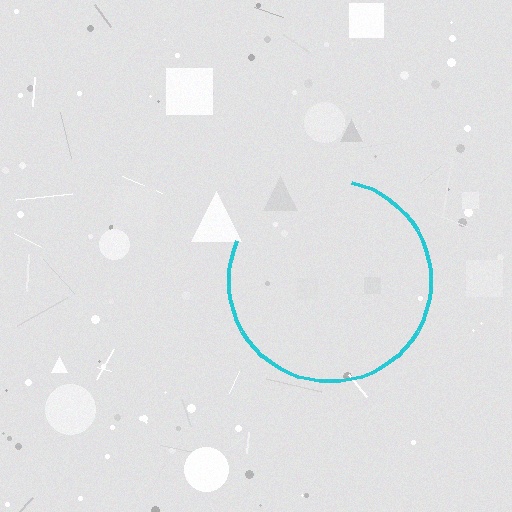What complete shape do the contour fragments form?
The contour fragments form a circle.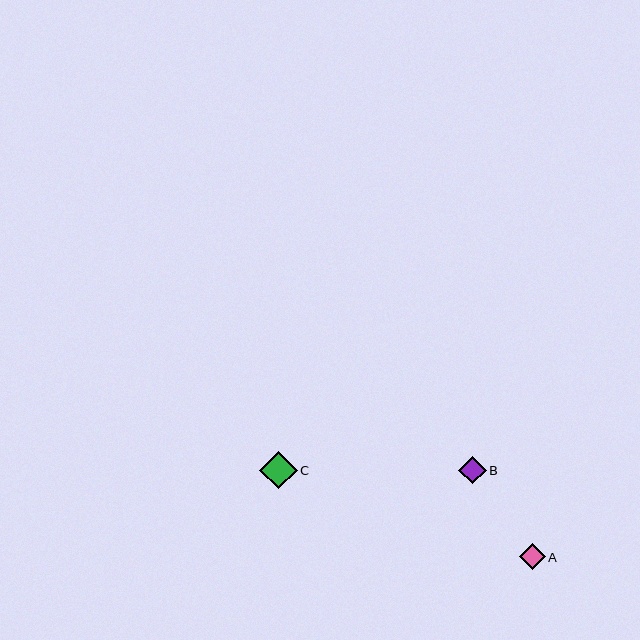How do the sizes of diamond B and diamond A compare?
Diamond B and diamond A are approximately the same size.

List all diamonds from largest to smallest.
From largest to smallest: C, B, A.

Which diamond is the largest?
Diamond C is the largest with a size of approximately 38 pixels.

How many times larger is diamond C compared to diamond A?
Diamond C is approximately 1.5 times the size of diamond A.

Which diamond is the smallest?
Diamond A is the smallest with a size of approximately 26 pixels.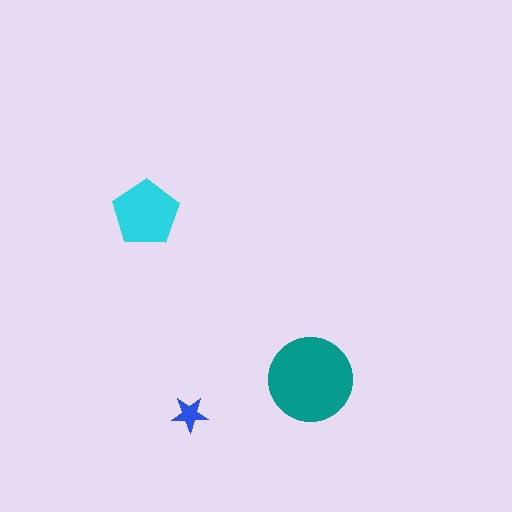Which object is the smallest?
The blue star.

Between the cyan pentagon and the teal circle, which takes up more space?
The teal circle.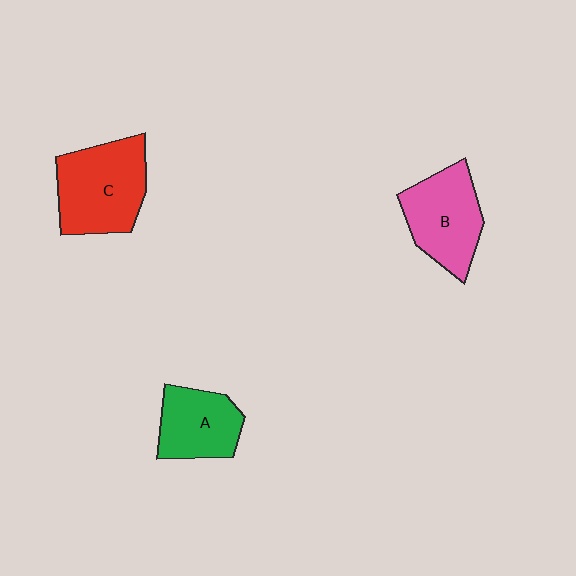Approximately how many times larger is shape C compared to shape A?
Approximately 1.4 times.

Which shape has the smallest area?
Shape A (green).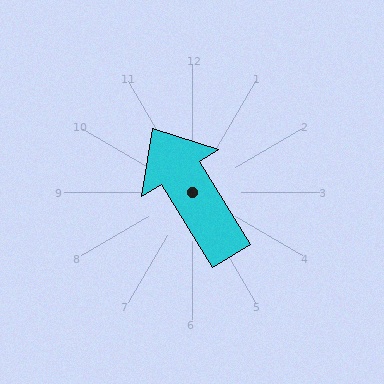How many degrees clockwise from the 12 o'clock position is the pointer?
Approximately 328 degrees.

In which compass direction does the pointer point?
Northwest.